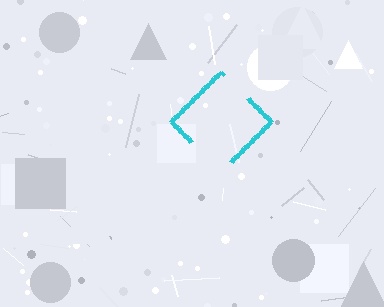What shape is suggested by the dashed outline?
The dashed outline suggests a diamond.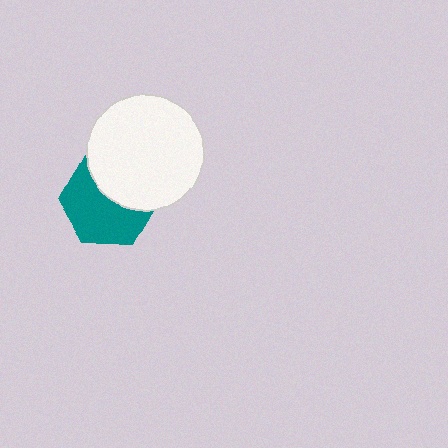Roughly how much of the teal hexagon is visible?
About half of it is visible (roughly 59%).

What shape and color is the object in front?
The object in front is a white circle.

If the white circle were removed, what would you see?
You would see the complete teal hexagon.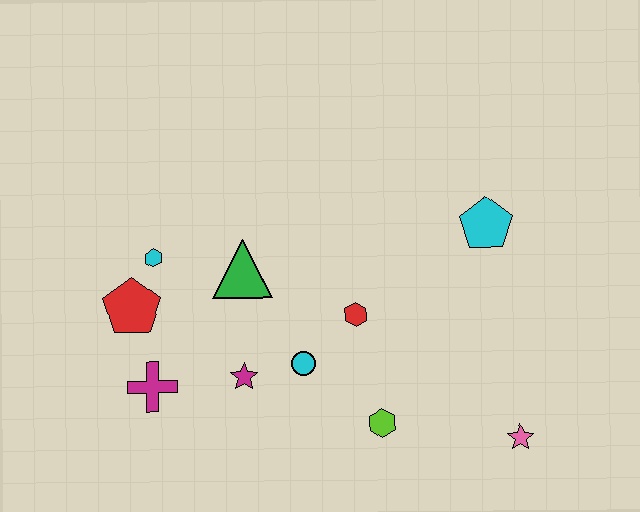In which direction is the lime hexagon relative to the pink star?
The lime hexagon is to the left of the pink star.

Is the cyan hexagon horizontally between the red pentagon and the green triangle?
Yes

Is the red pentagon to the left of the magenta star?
Yes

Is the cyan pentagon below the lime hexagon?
No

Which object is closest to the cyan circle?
The magenta star is closest to the cyan circle.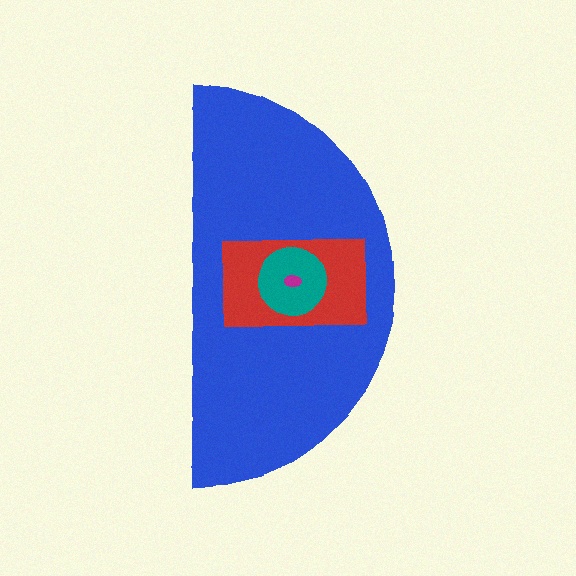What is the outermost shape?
The blue semicircle.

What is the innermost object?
The magenta ellipse.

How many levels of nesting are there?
4.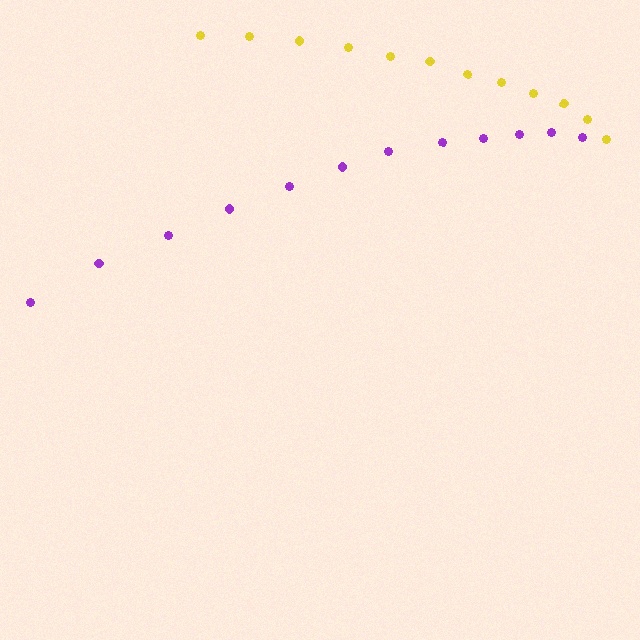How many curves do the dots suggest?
There are 2 distinct paths.